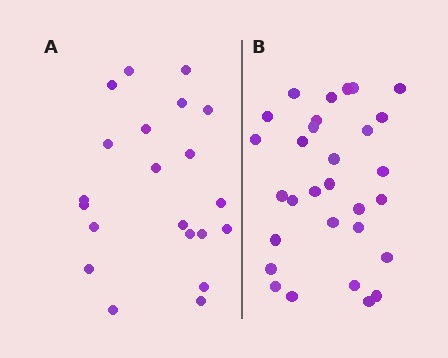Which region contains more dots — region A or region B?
Region B (the right region) has more dots.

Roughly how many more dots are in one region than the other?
Region B has roughly 8 or so more dots than region A.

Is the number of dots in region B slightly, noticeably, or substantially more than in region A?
Region B has noticeably more, but not dramatically so. The ratio is roughly 1.4 to 1.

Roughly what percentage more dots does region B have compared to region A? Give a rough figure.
About 45% more.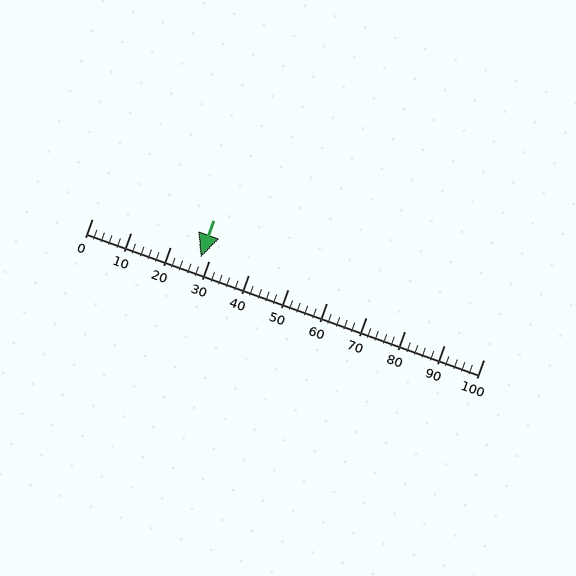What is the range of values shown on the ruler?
The ruler shows values from 0 to 100.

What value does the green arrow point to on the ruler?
The green arrow points to approximately 28.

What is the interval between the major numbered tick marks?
The major tick marks are spaced 10 units apart.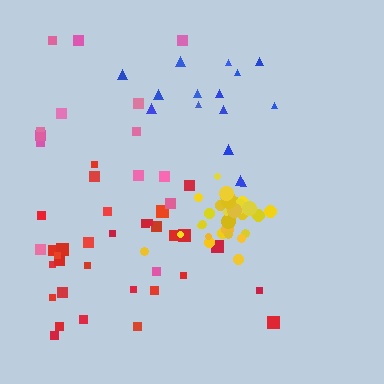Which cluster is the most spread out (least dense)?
Pink.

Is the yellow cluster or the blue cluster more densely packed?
Yellow.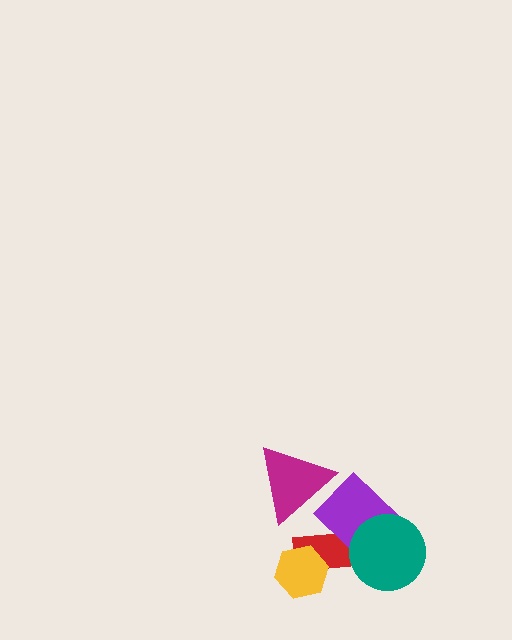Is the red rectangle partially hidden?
Yes, it is partially covered by another shape.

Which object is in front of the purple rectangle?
The teal circle is in front of the purple rectangle.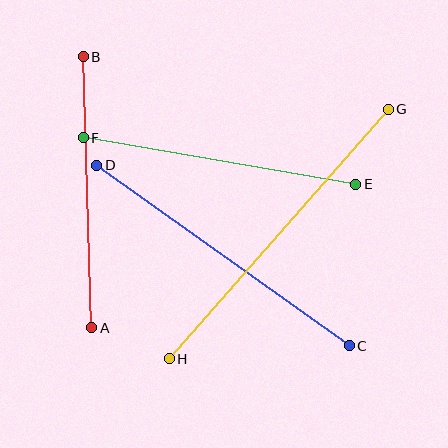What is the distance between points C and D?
The distance is approximately 310 pixels.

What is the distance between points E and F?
The distance is approximately 276 pixels.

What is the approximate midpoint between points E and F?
The midpoint is at approximately (220, 161) pixels.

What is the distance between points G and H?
The distance is approximately 332 pixels.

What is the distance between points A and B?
The distance is approximately 271 pixels.